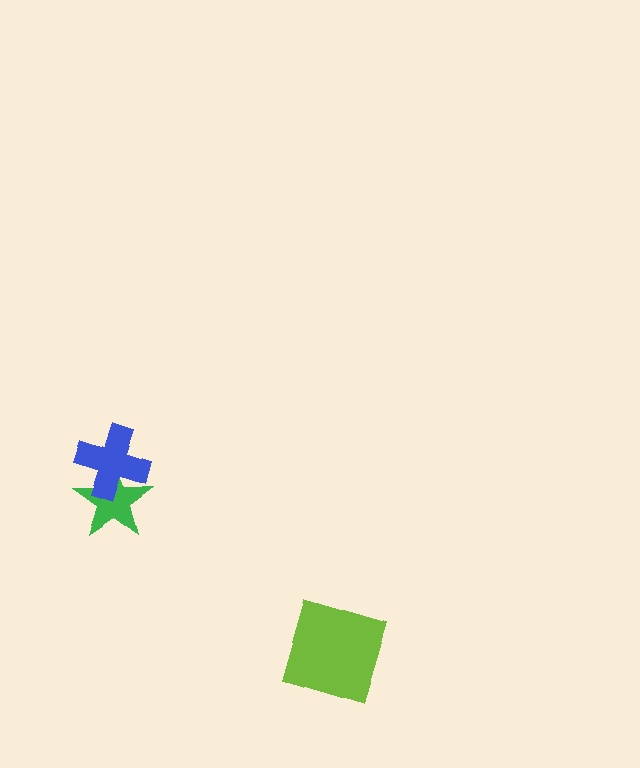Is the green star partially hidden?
Yes, it is partially covered by another shape.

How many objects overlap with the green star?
1 object overlaps with the green star.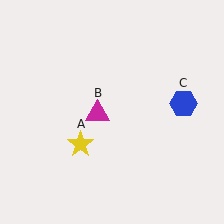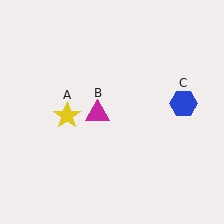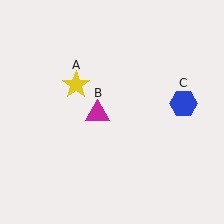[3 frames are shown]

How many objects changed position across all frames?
1 object changed position: yellow star (object A).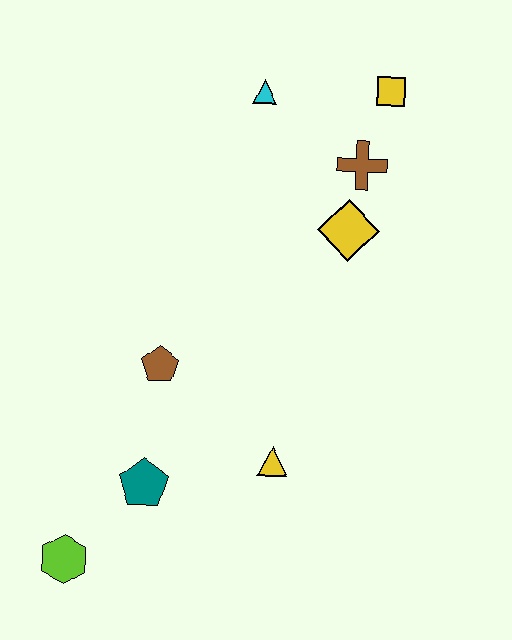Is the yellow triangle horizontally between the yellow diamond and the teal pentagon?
Yes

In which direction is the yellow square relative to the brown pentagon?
The yellow square is above the brown pentagon.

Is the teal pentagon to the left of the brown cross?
Yes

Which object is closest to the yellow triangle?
The teal pentagon is closest to the yellow triangle.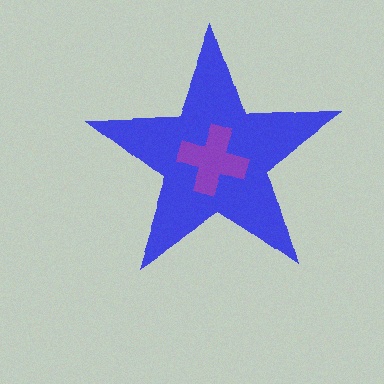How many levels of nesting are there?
2.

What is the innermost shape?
The purple cross.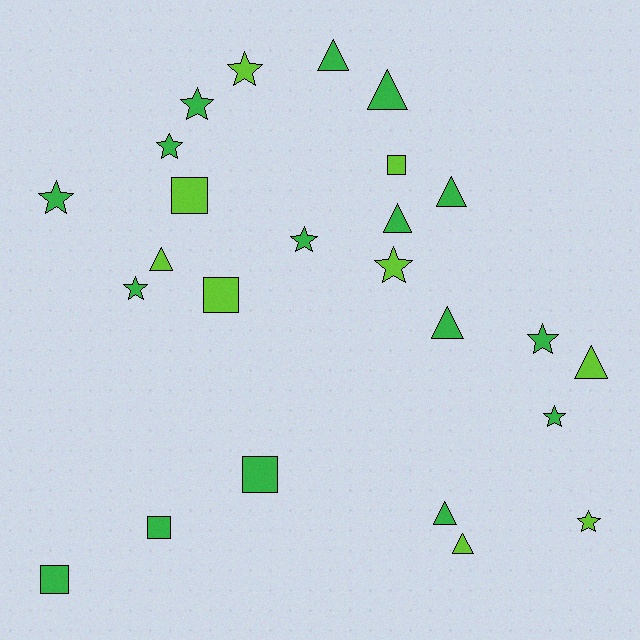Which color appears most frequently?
Green, with 16 objects.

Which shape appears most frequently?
Star, with 10 objects.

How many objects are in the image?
There are 25 objects.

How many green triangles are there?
There are 6 green triangles.